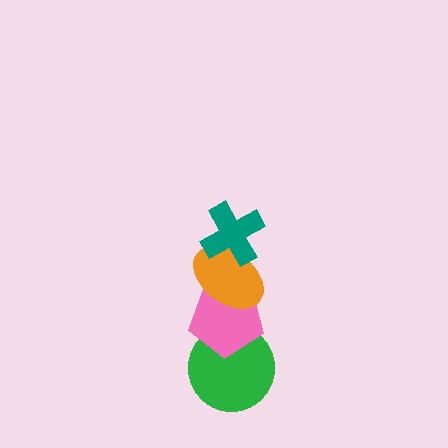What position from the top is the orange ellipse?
The orange ellipse is 2nd from the top.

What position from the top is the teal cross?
The teal cross is 1st from the top.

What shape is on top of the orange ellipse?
The teal cross is on top of the orange ellipse.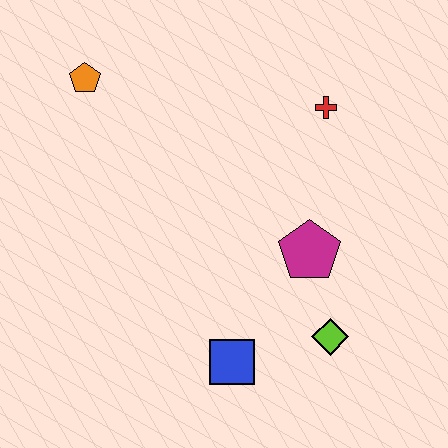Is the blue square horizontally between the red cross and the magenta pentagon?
No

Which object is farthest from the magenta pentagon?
The orange pentagon is farthest from the magenta pentagon.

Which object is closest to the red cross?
The magenta pentagon is closest to the red cross.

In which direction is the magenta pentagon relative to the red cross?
The magenta pentagon is below the red cross.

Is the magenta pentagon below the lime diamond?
No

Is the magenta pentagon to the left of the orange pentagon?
No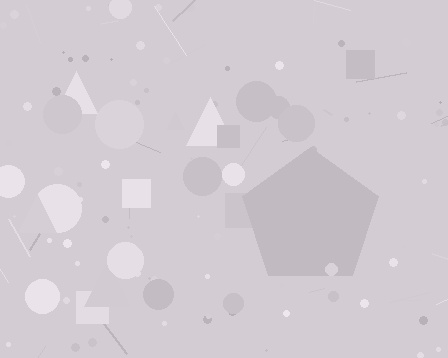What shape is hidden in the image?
A pentagon is hidden in the image.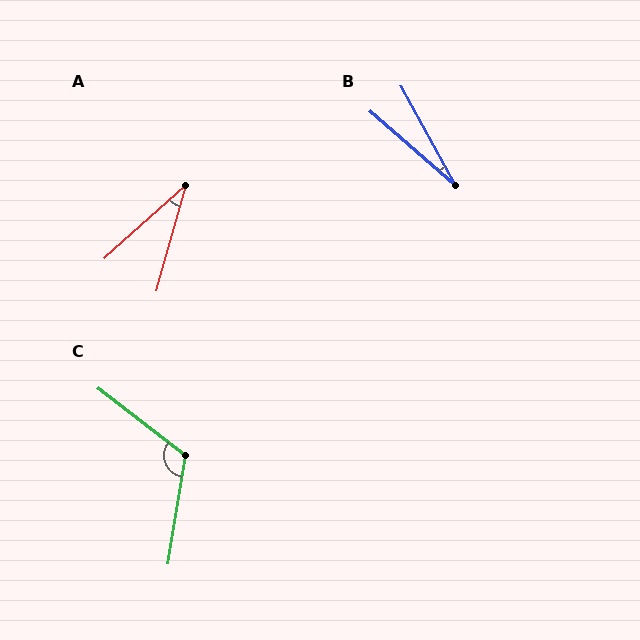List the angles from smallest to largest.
B (20°), A (32°), C (119°).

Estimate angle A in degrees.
Approximately 32 degrees.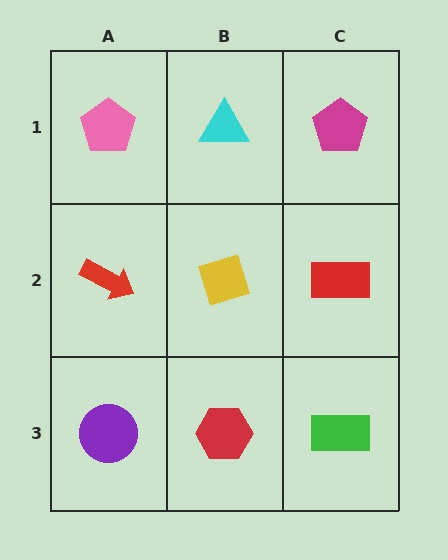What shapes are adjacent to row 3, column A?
A red arrow (row 2, column A), a red hexagon (row 3, column B).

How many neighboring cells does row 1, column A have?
2.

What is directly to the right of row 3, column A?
A red hexagon.